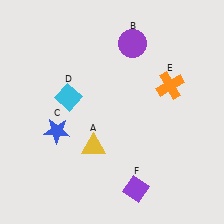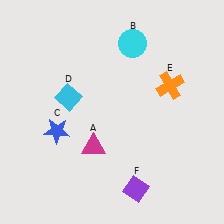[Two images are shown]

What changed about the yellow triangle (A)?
In Image 1, A is yellow. In Image 2, it changed to magenta.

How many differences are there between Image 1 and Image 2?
There are 2 differences between the two images.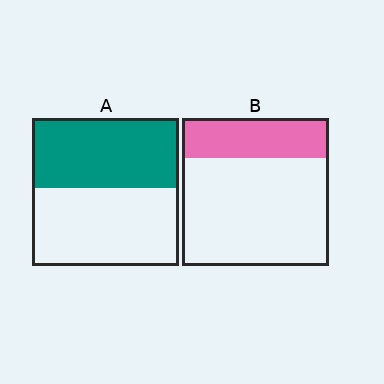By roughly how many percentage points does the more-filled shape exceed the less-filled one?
By roughly 20 percentage points (A over B).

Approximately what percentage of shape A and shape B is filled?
A is approximately 45% and B is approximately 25%.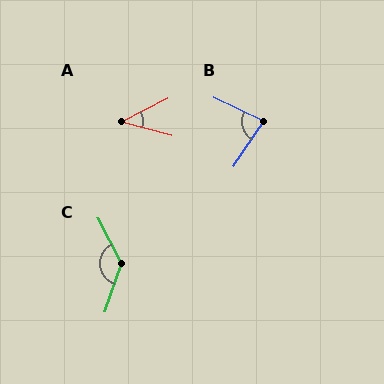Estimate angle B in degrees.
Approximately 81 degrees.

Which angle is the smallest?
A, at approximately 42 degrees.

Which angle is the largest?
C, at approximately 134 degrees.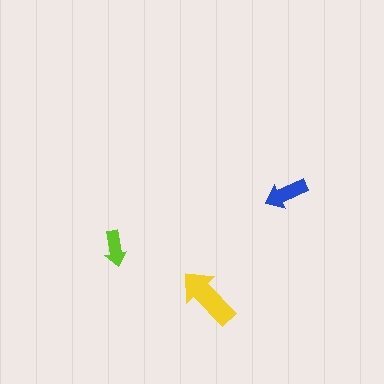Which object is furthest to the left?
The lime arrow is leftmost.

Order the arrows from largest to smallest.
the yellow one, the blue one, the lime one.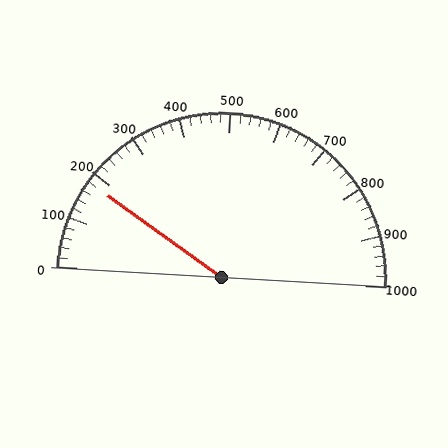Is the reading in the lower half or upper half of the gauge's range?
The reading is in the lower half of the range (0 to 1000).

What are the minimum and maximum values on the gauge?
The gauge ranges from 0 to 1000.